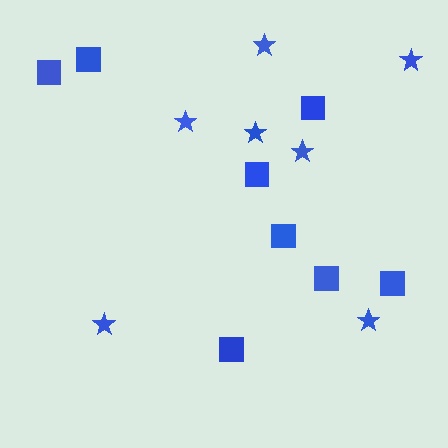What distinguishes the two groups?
There are 2 groups: one group of squares (8) and one group of stars (7).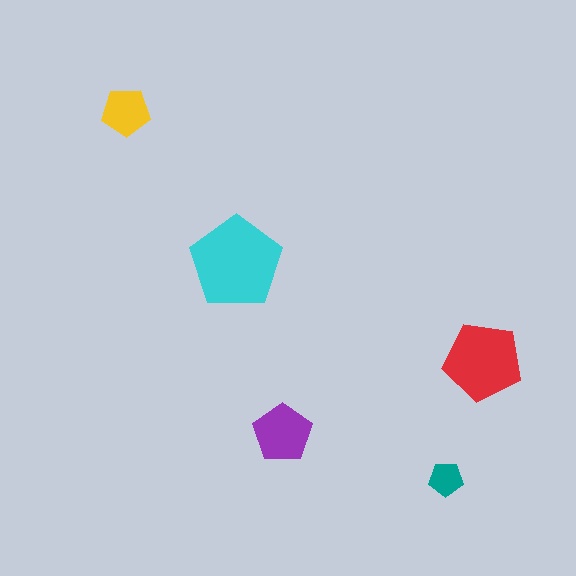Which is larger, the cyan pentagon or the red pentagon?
The cyan one.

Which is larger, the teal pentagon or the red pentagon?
The red one.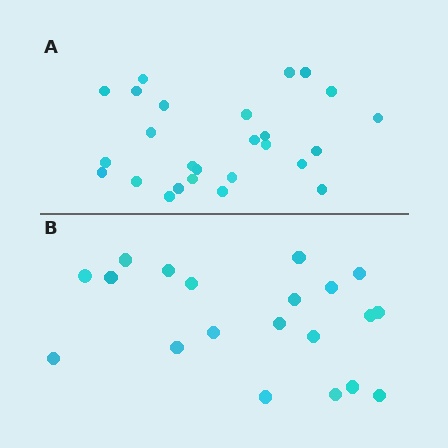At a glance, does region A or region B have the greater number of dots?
Region A (the top region) has more dots.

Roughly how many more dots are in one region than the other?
Region A has about 6 more dots than region B.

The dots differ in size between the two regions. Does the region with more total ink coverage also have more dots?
No. Region B has more total ink coverage because its dots are larger, but region A actually contains more individual dots. Total area can be misleading — the number of items is what matters here.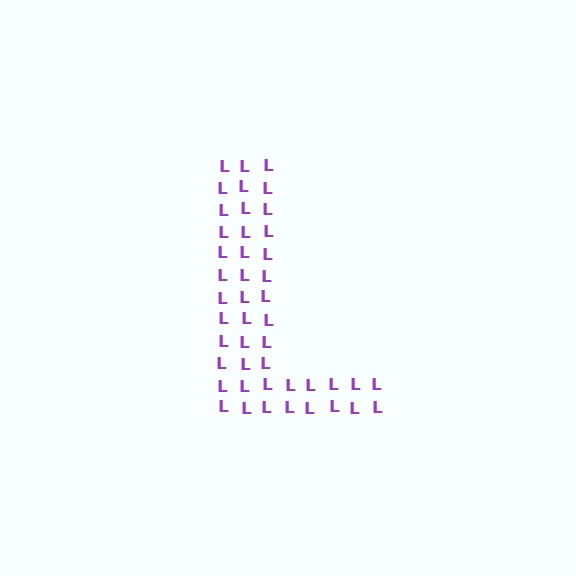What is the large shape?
The large shape is the letter L.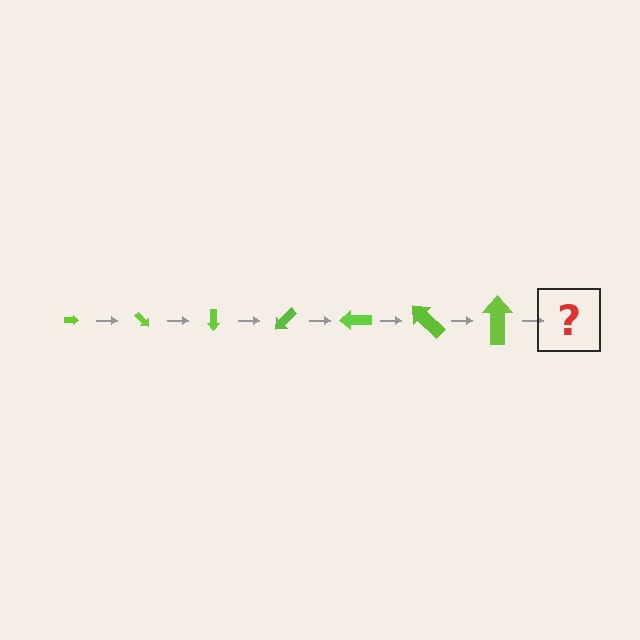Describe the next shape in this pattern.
It should be an arrow, larger than the previous one and rotated 315 degrees from the start.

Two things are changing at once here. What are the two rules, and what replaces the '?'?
The two rules are that the arrow grows larger each step and it rotates 45 degrees each step. The '?' should be an arrow, larger than the previous one and rotated 315 degrees from the start.